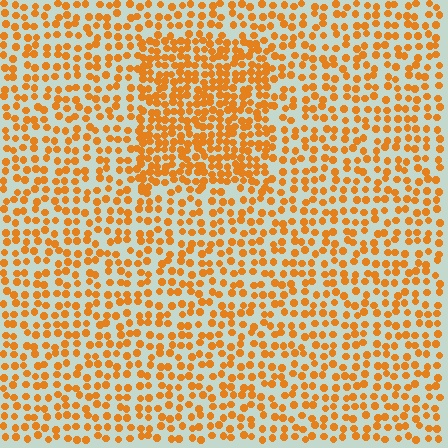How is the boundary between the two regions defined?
The boundary is defined by a change in element density (approximately 1.8x ratio). All elements are the same color, size, and shape.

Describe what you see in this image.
The image contains small orange elements arranged at two different densities. A rectangle-shaped region is visible where the elements are more densely packed than the surrounding area.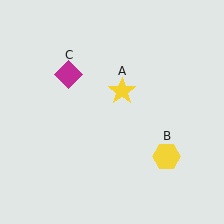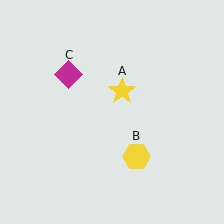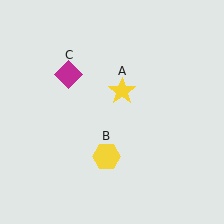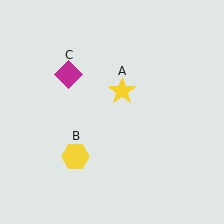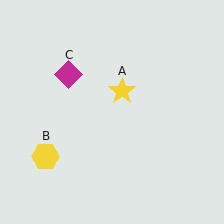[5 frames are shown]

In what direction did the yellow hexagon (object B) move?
The yellow hexagon (object B) moved left.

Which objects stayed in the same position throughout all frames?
Yellow star (object A) and magenta diamond (object C) remained stationary.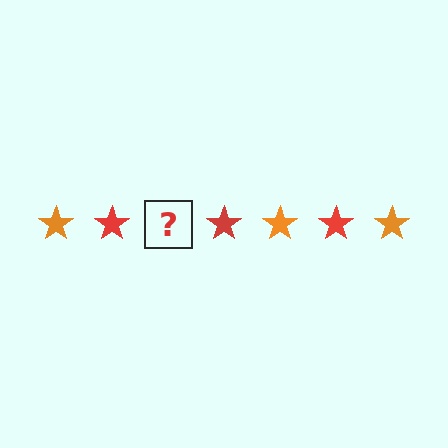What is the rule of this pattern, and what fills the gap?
The rule is that the pattern cycles through orange, red stars. The gap should be filled with an orange star.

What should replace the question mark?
The question mark should be replaced with an orange star.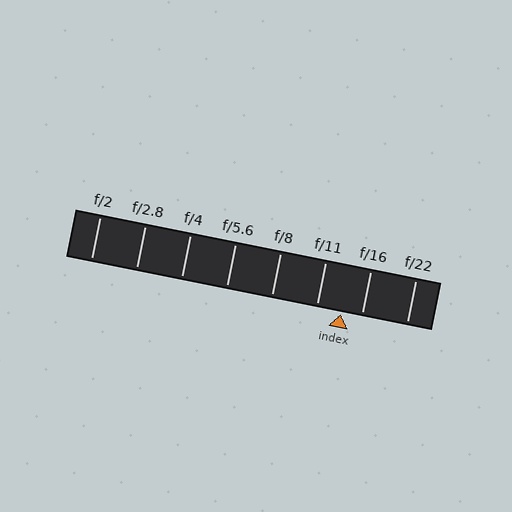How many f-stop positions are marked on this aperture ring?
There are 8 f-stop positions marked.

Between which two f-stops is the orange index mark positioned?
The index mark is between f/11 and f/16.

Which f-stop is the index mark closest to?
The index mark is closest to f/16.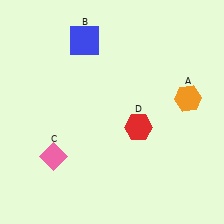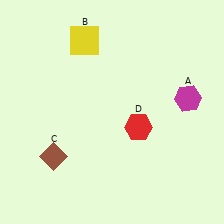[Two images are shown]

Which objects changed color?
A changed from orange to magenta. B changed from blue to yellow. C changed from pink to brown.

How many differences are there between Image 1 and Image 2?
There are 3 differences between the two images.